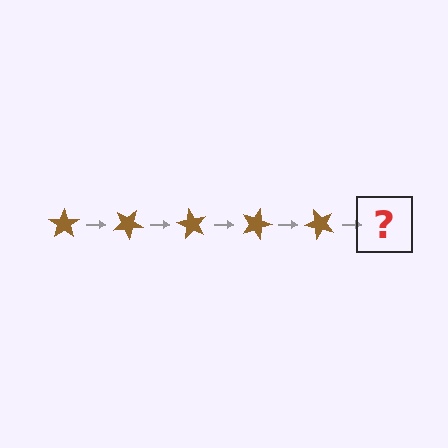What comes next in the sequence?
The next element should be a brown star rotated 150 degrees.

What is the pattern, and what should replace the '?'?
The pattern is that the star rotates 30 degrees each step. The '?' should be a brown star rotated 150 degrees.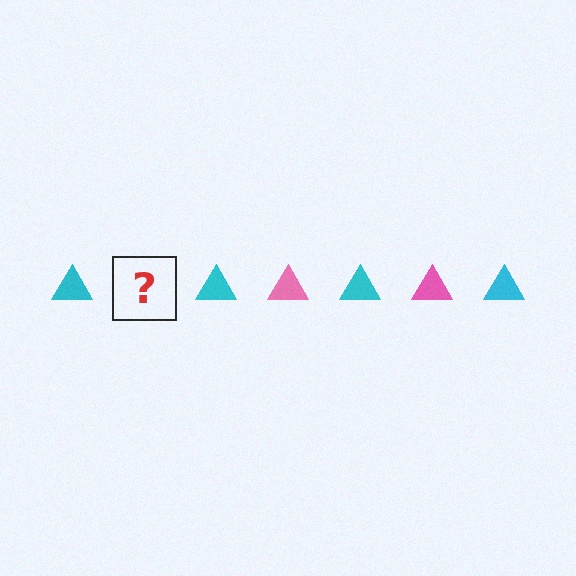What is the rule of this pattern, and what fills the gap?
The rule is that the pattern cycles through cyan, pink triangles. The gap should be filled with a pink triangle.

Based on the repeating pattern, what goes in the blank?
The blank should be a pink triangle.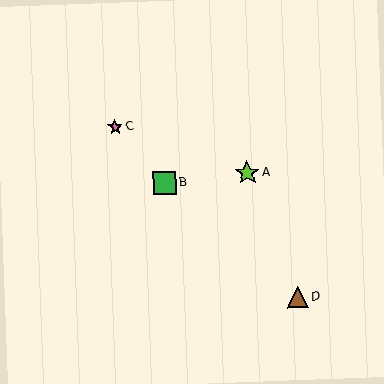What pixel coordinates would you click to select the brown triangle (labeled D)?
Click at (298, 297) to select the brown triangle D.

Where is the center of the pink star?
The center of the pink star is at (115, 127).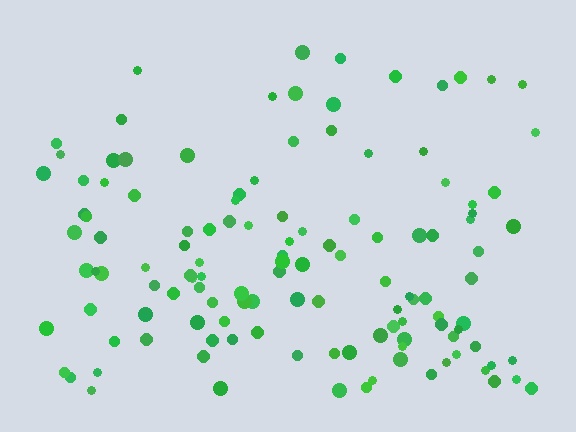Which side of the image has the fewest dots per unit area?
The top.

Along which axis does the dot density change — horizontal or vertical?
Vertical.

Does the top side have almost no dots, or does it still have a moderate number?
Still a moderate number, just noticeably fewer than the bottom.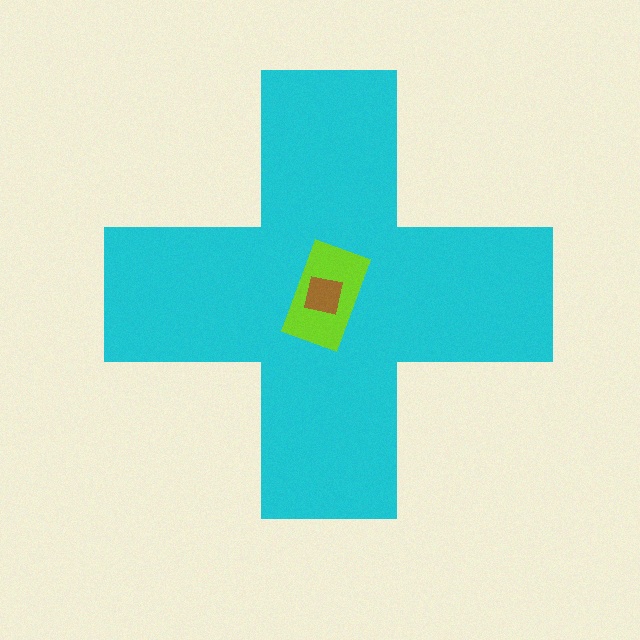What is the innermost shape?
The brown square.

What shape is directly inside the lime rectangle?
The brown square.